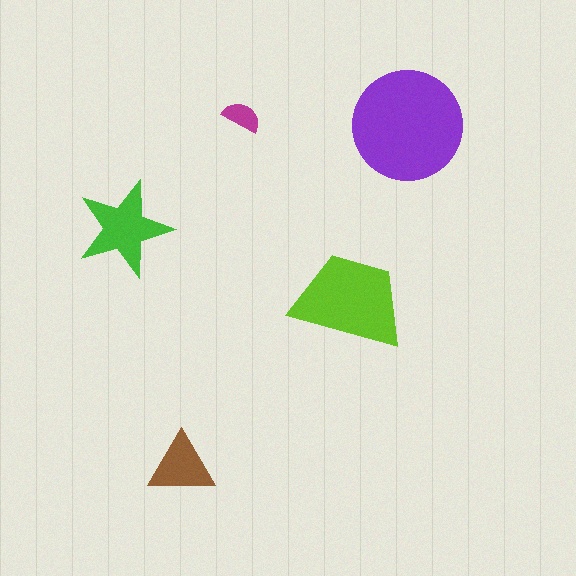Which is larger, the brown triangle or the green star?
The green star.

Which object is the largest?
The purple circle.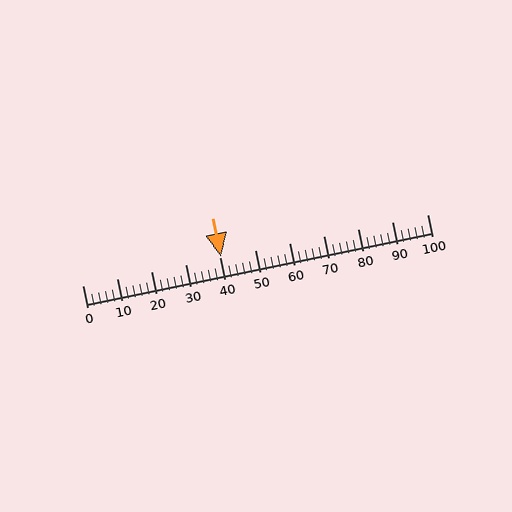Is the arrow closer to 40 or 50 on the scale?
The arrow is closer to 40.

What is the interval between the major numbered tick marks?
The major tick marks are spaced 10 units apart.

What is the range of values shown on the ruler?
The ruler shows values from 0 to 100.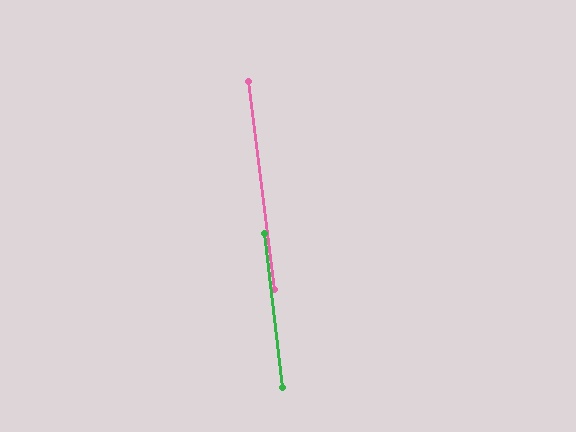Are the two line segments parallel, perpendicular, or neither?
Parallel — their directions differ by only 0.8°.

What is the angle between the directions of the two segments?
Approximately 1 degree.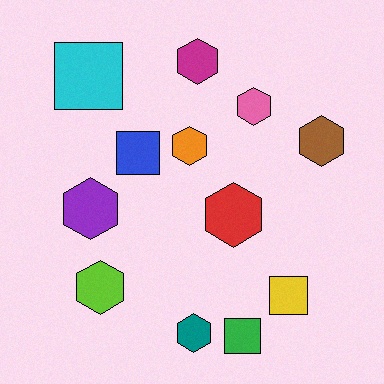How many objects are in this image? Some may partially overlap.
There are 12 objects.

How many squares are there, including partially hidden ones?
There are 4 squares.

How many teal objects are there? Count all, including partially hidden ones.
There is 1 teal object.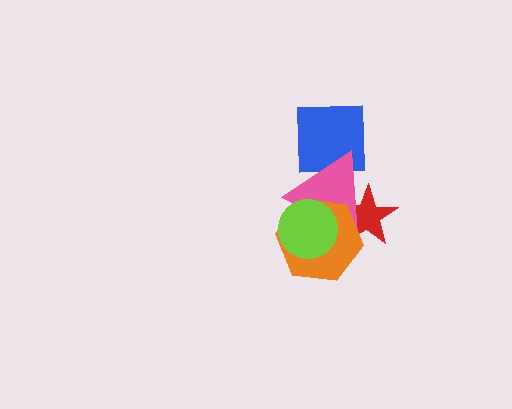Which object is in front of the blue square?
The pink triangle is in front of the blue square.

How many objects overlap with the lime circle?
2 objects overlap with the lime circle.